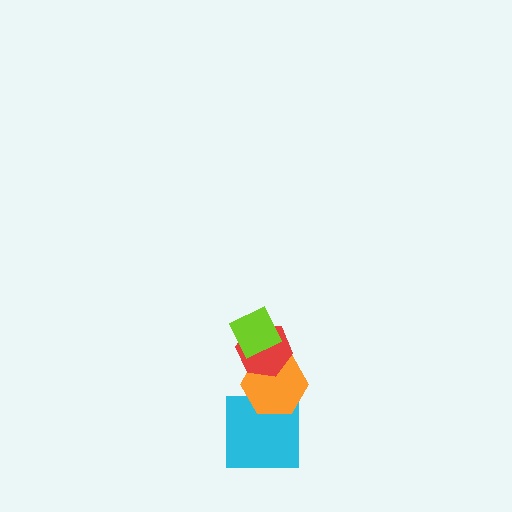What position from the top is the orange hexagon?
The orange hexagon is 3rd from the top.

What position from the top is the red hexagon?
The red hexagon is 2nd from the top.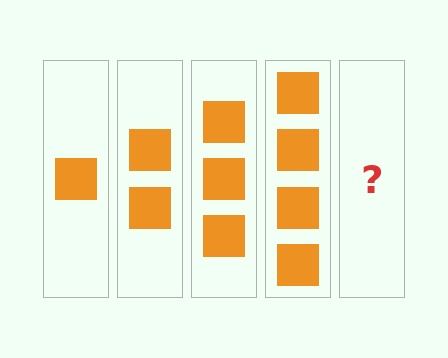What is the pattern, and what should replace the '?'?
The pattern is that each step adds one more square. The '?' should be 5 squares.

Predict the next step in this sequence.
The next step is 5 squares.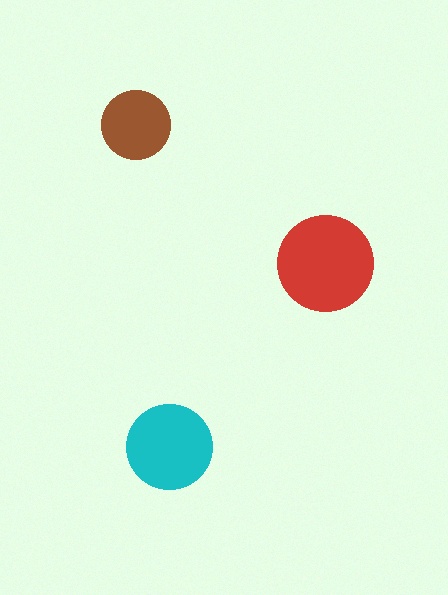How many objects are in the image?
There are 3 objects in the image.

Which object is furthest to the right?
The red circle is rightmost.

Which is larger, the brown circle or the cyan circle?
The cyan one.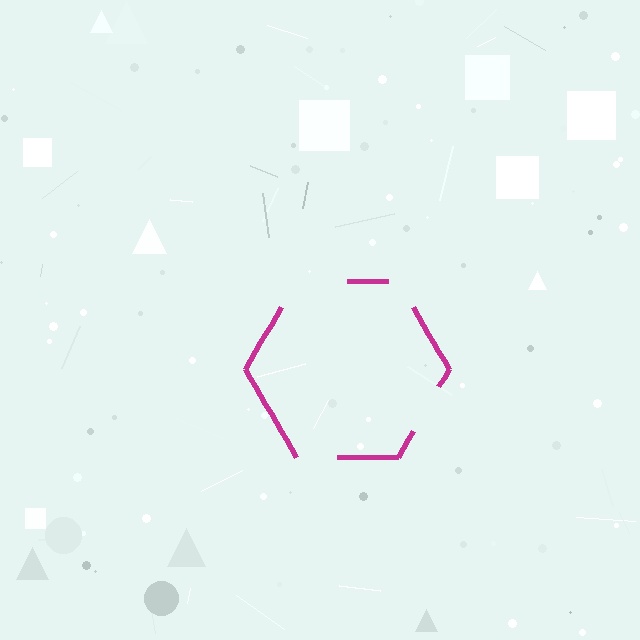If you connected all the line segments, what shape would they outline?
They would outline a hexagon.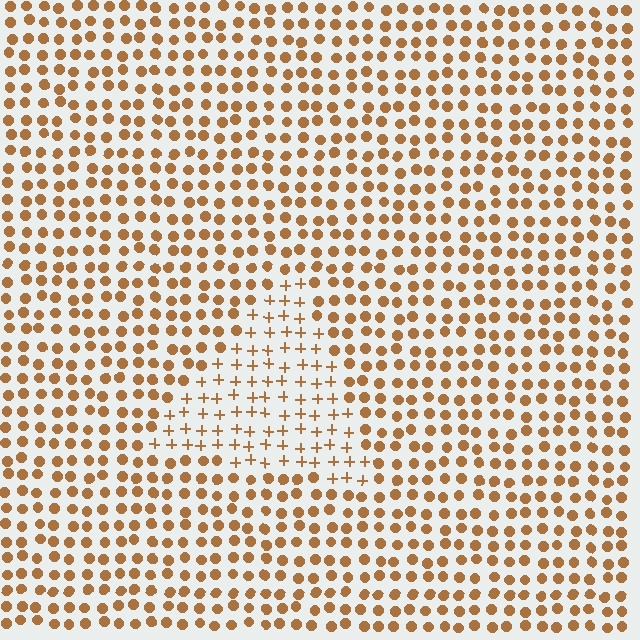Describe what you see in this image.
The image is filled with small brown elements arranged in a uniform grid. A triangle-shaped region contains plus signs, while the surrounding area contains circles. The boundary is defined purely by the change in element shape.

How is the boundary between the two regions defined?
The boundary is defined by a change in element shape: plus signs inside vs. circles outside. All elements share the same color and spacing.